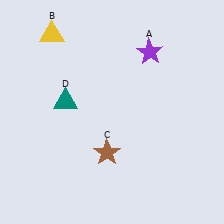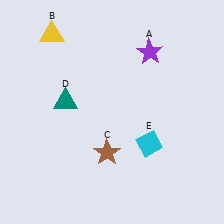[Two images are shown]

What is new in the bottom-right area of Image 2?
A cyan diamond (E) was added in the bottom-right area of Image 2.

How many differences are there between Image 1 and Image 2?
There is 1 difference between the two images.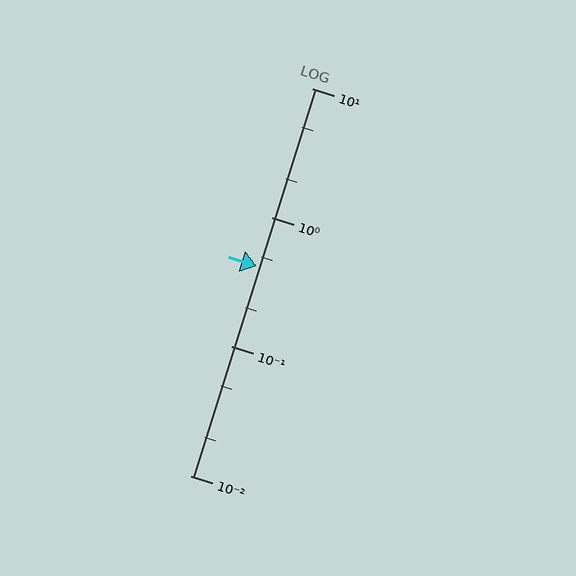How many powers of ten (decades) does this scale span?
The scale spans 3 decades, from 0.01 to 10.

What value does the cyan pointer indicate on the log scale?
The pointer indicates approximately 0.42.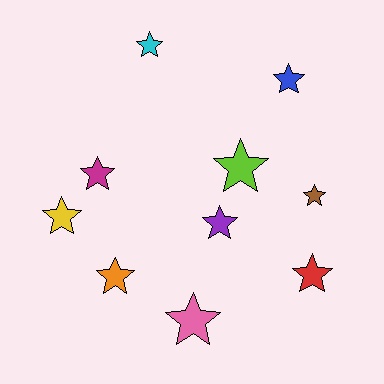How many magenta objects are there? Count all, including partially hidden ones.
There is 1 magenta object.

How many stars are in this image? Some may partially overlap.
There are 10 stars.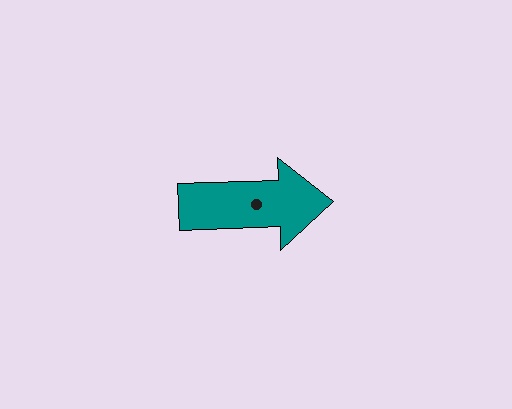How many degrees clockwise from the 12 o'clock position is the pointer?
Approximately 88 degrees.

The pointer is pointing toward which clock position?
Roughly 3 o'clock.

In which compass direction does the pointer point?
East.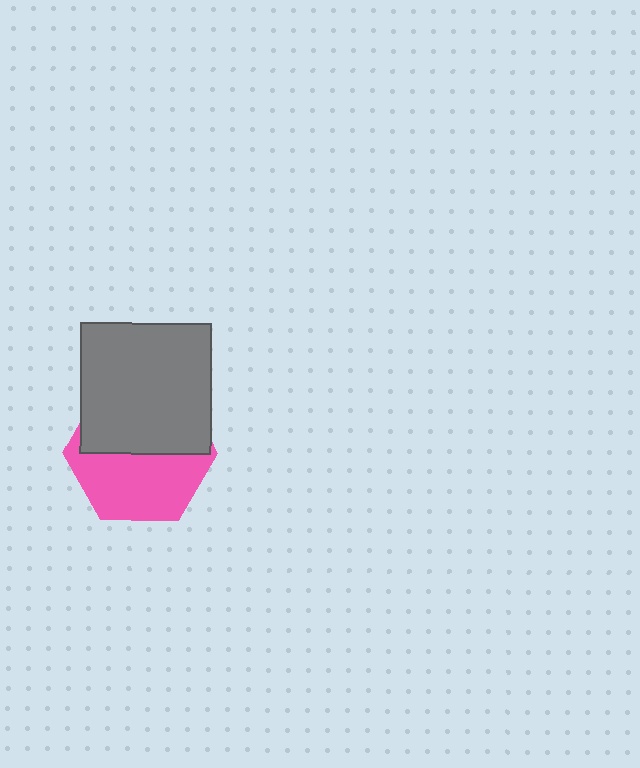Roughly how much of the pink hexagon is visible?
About half of it is visible (roughly 50%).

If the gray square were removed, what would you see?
You would see the complete pink hexagon.